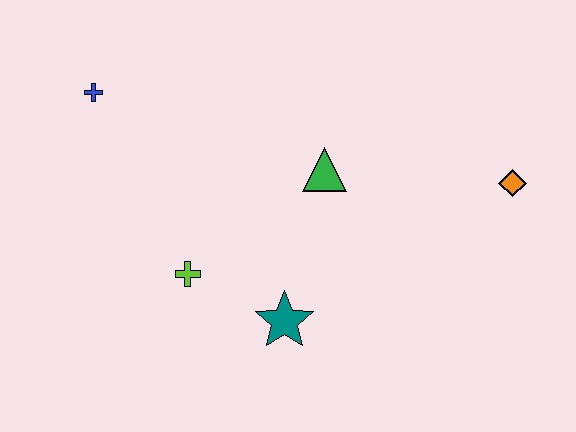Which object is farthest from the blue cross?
The orange diamond is farthest from the blue cross.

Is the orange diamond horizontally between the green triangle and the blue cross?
No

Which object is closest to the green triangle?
The teal star is closest to the green triangle.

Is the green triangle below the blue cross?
Yes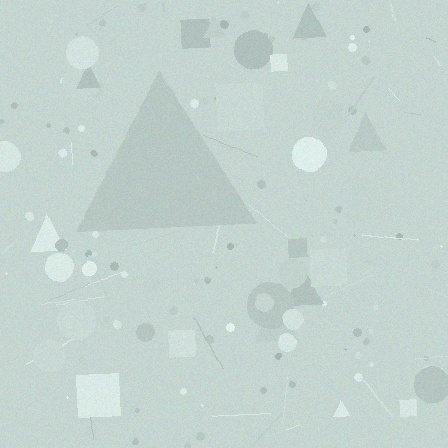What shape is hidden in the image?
A triangle is hidden in the image.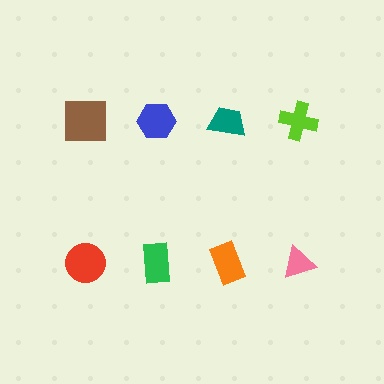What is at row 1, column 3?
A teal trapezoid.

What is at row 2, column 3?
An orange rectangle.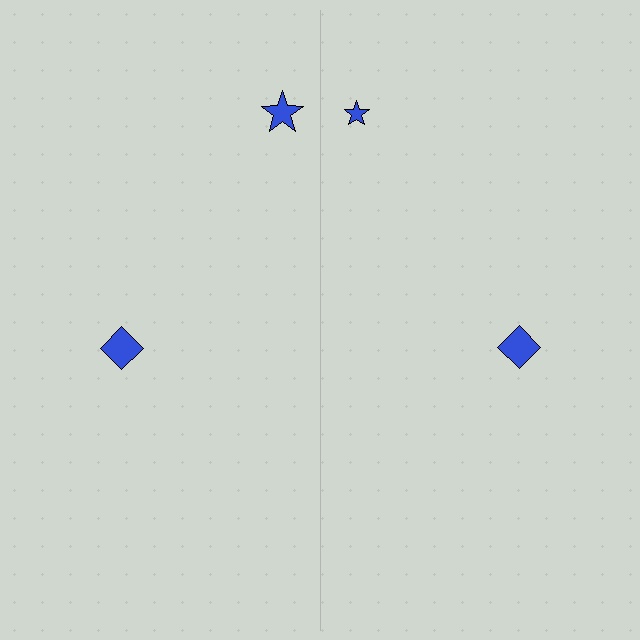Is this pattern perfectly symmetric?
No, the pattern is not perfectly symmetric. The blue star on the right side has a different size than its mirror counterpart.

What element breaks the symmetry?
The blue star on the right side has a different size than its mirror counterpart.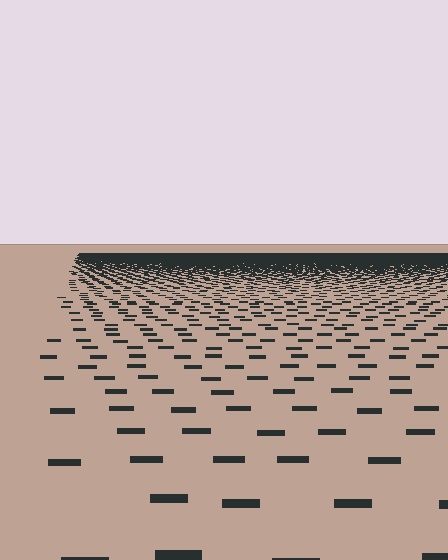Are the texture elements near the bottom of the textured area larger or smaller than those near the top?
Larger. Near the bottom, elements are closer to the viewer and appear at a bigger on-screen size.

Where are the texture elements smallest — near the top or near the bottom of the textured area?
Near the top.